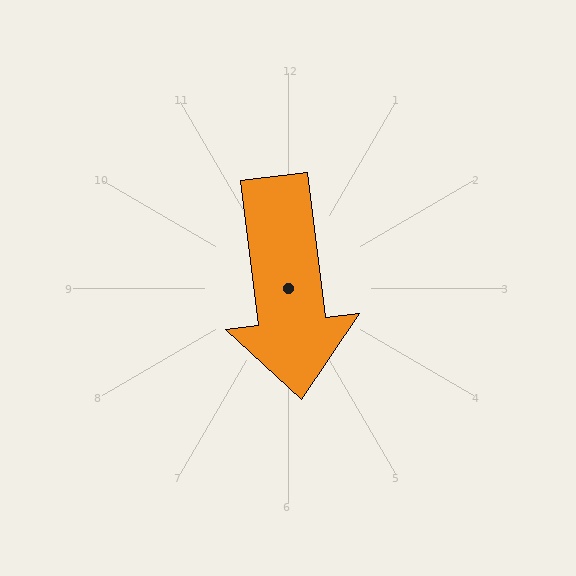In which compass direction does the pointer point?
South.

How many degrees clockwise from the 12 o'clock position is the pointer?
Approximately 173 degrees.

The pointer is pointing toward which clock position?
Roughly 6 o'clock.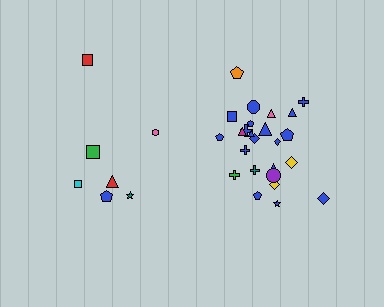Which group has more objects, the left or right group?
The right group.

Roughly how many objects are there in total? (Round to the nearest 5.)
Roughly 30 objects in total.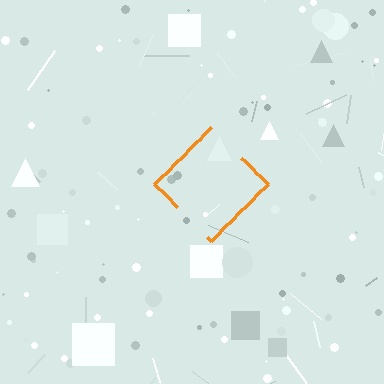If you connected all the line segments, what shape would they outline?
They would outline a diamond.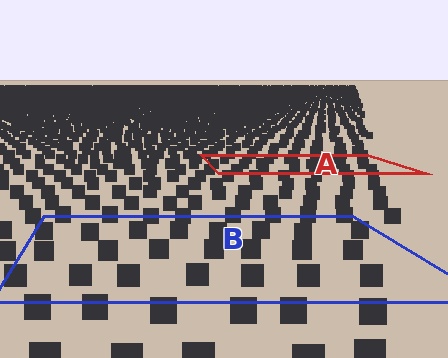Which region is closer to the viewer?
Region B is closer. The texture elements there are larger and more spread out.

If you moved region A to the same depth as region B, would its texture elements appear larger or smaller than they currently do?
They would appear larger. At a closer depth, the same texture elements are projected at a bigger on-screen size.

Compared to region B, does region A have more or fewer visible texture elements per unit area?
Region A has more texture elements per unit area — they are packed more densely because it is farther away.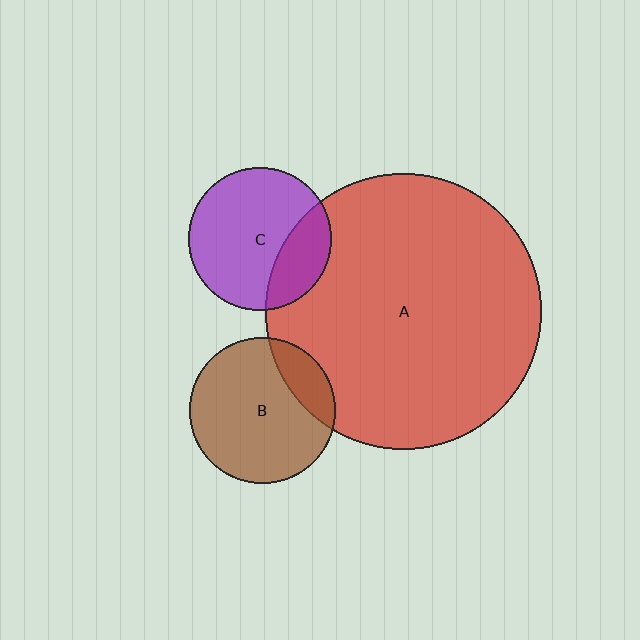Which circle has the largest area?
Circle A (red).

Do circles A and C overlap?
Yes.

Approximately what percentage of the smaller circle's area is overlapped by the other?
Approximately 25%.